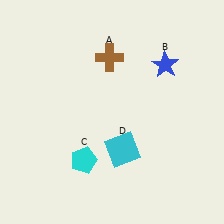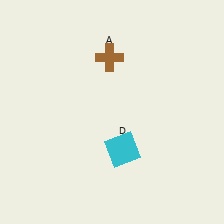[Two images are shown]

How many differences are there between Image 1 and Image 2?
There are 2 differences between the two images.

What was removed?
The blue star (B), the cyan pentagon (C) were removed in Image 2.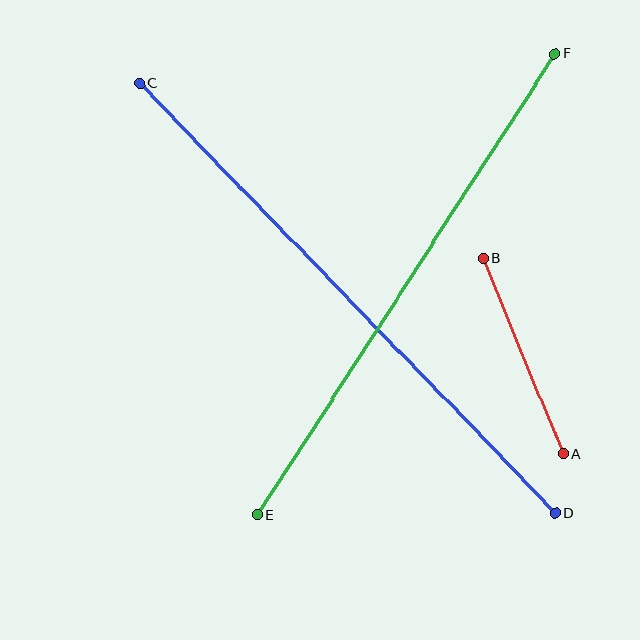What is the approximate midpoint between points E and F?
The midpoint is at approximately (406, 284) pixels.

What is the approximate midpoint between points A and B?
The midpoint is at approximately (523, 356) pixels.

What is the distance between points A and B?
The distance is approximately 212 pixels.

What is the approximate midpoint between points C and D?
The midpoint is at approximately (348, 298) pixels.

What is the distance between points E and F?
The distance is approximately 549 pixels.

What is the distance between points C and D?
The distance is approximately 598 pixels.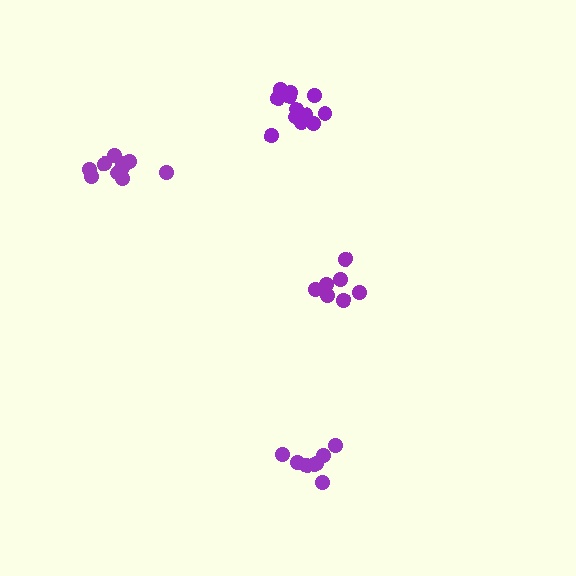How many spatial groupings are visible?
There are 4 spatial groupings.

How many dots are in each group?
Group 1: 11 dots, Group 2: 8 dots, Group 3: 7 dots, Group 4: 13 dots (39 total).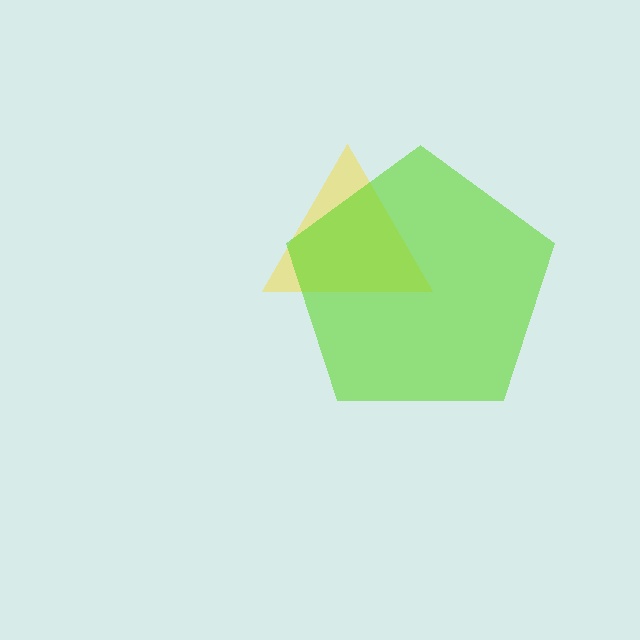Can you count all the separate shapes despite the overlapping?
Yes, there are 2 separate shapes.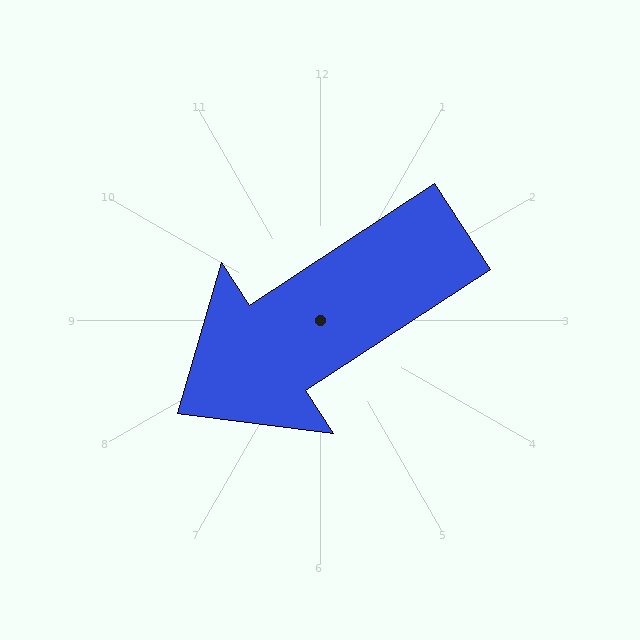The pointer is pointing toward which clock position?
Roughly 8 o'clock.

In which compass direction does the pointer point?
Southwest.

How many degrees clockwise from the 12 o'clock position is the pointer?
Approximately 237 degrees.